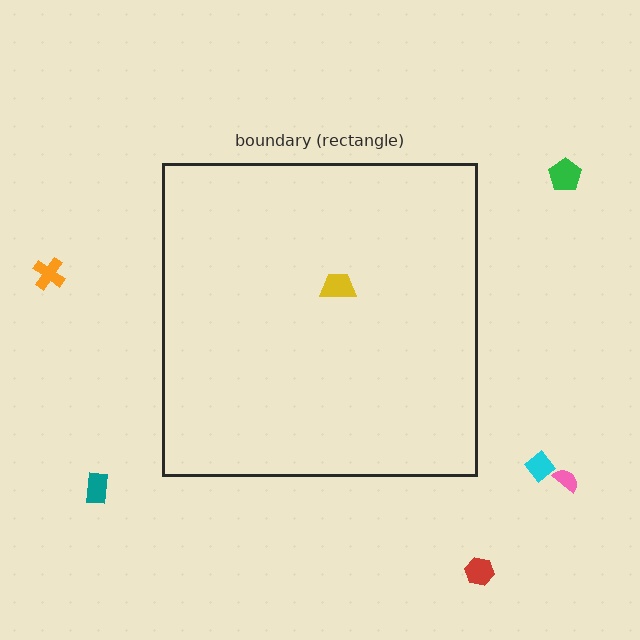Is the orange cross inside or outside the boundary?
Outside.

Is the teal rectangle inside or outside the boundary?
Outside.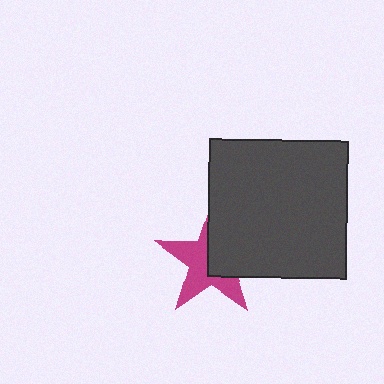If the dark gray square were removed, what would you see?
You would see the complete magenta star.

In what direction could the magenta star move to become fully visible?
The magenta star could move toward the lower-left. That would shift it out from behind the dark gray square entirely.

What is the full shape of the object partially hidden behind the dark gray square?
The partially hidden object is a magenta star.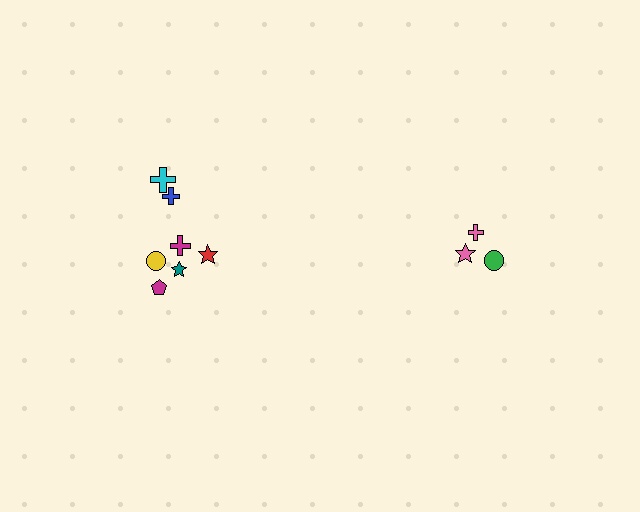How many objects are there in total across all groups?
There are 10 objects.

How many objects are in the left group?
There are 7 objects.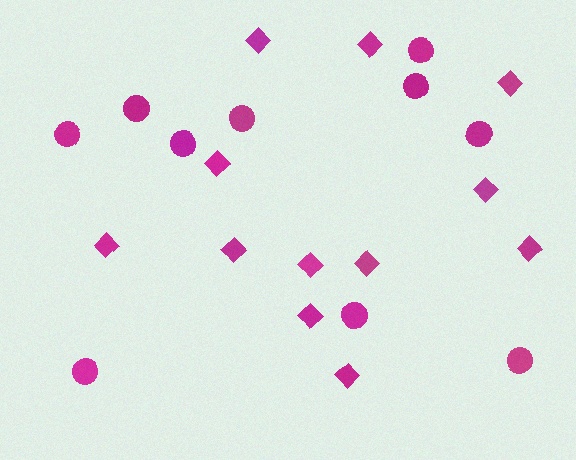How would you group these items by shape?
There are 2 groups: one group of diamonds (12) and one group of circles (10).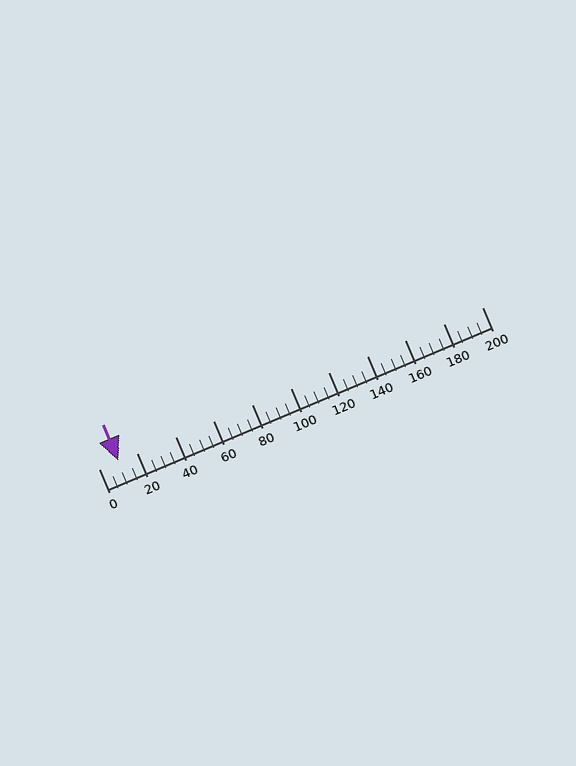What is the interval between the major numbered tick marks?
The major tick marks are spaced 20 units apart.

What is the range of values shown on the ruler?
The ruler shows values from 0 to 200.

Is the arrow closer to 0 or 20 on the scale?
The arrow is closer to 20.